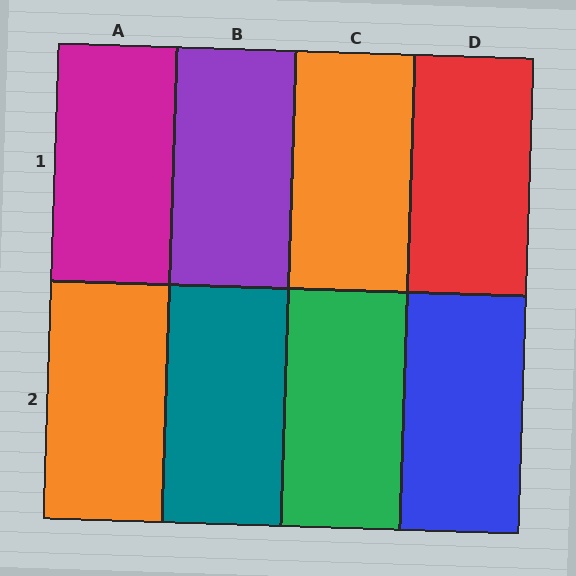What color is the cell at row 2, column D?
Blue.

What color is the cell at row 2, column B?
Teal.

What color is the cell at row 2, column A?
Orange.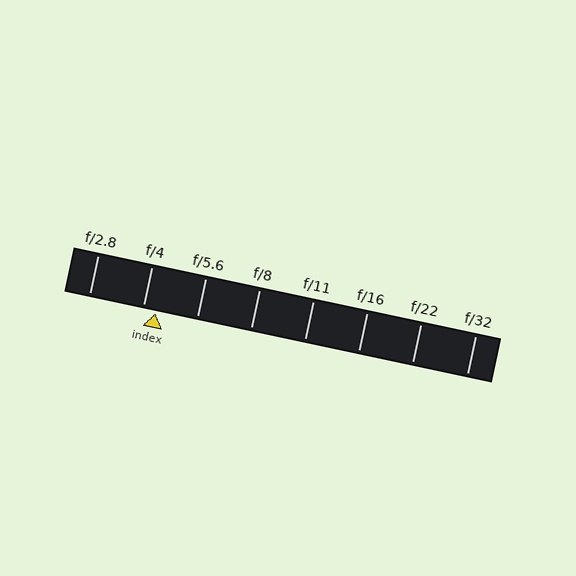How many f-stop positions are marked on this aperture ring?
There are 8 f-stop positions marked.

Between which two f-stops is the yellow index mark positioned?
The index mark is between f/4 and f/5.6.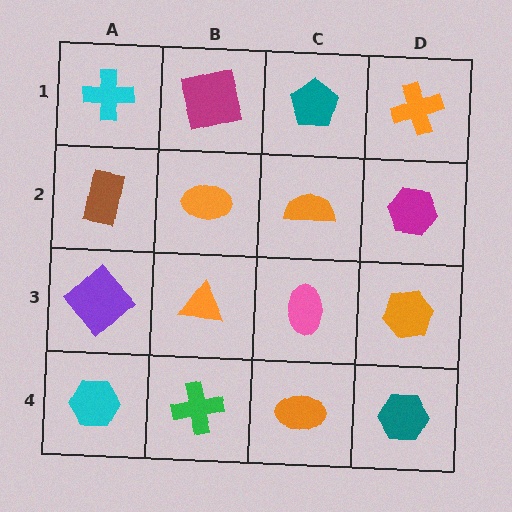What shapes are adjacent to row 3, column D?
A magenta hexagon (row 2, column D), a teal hexagon (row 4, column D), a pink ellipse (row 3, column C).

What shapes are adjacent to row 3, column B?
An orange ellipse (row 2, column B), a green cross (row 4, column B), a purple diamond (row 3, column A), a pink ellipse (row 3, column C).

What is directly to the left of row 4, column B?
A cyan hexagon.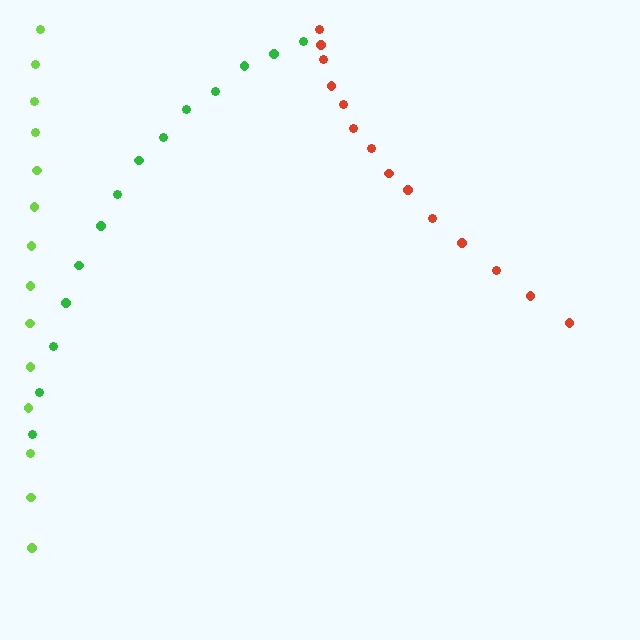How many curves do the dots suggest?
There are 3 distinct paths.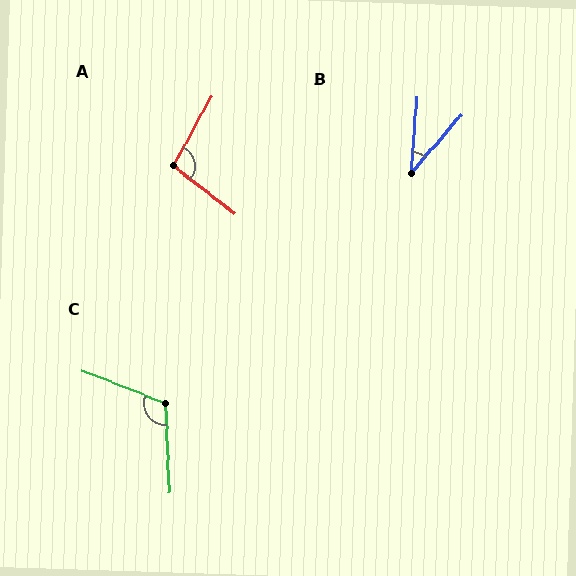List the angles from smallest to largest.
B (37°), A (99°), C (114°).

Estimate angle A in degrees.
Approximately 99 degrees.